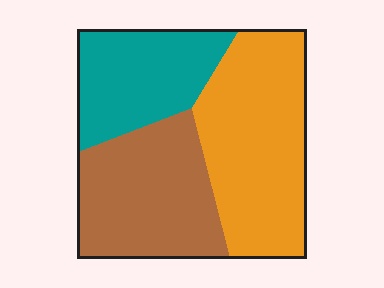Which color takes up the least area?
Teal, at roughly 25%.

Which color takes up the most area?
Orange, at roughly 40%.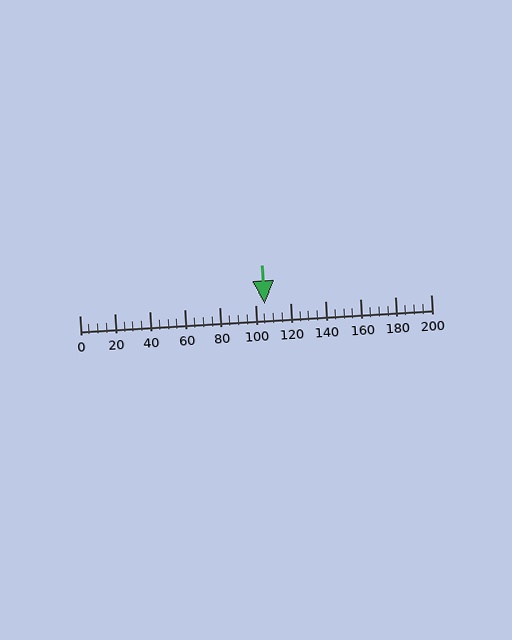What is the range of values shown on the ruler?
The ruler shows values from 0 to 200.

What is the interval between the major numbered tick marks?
The major tick marks are spaced 20 units apart.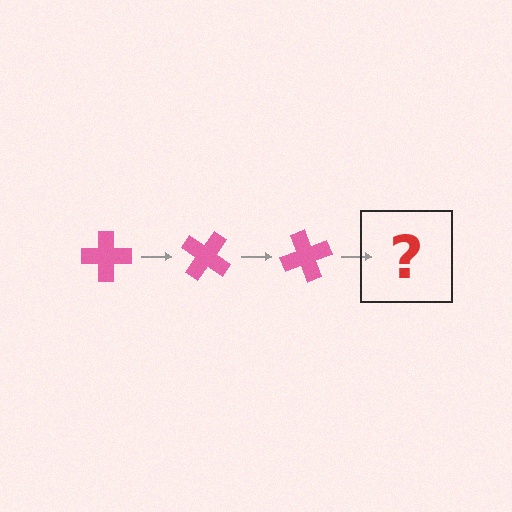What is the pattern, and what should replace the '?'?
The pattern is that the cross rotates 35 degrees each step. The '?' should be a pink cross rotated 105 degrees.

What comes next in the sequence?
The next element should be a pink cross rotated 105 degrees.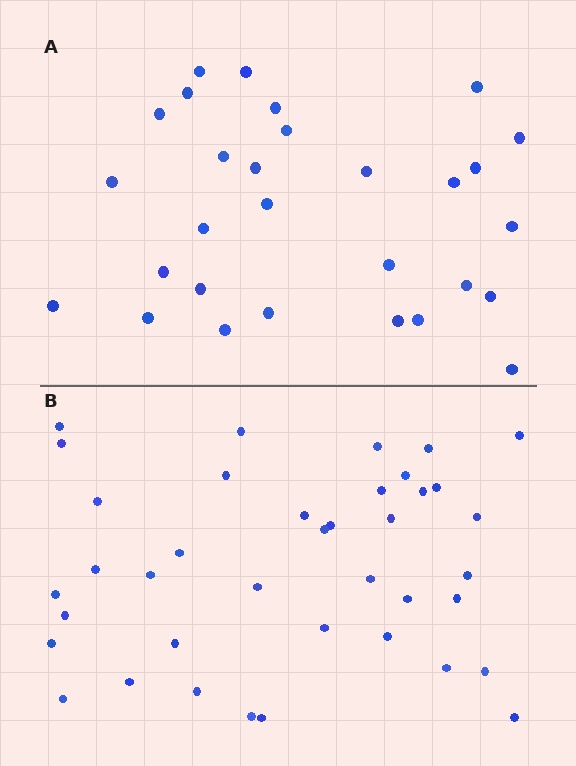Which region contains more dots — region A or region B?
Region B (the bottom region) has more dots.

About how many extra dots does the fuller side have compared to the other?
Region B has roughly 10 or so more dots than region A.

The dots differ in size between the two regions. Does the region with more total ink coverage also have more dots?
No. Region A has more total ink coverage because its dots are larger, but region B actually contains more individual dots. Total area can be misleading — the number of items is what matters here.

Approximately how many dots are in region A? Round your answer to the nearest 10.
About 30 dots. (The exact count is 29, which rounds to 30.)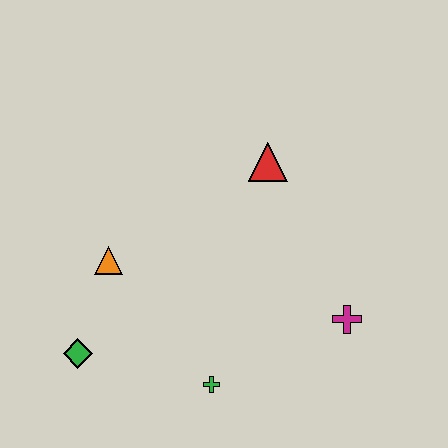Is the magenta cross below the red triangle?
Yes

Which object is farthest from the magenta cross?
The green diamond is farthest from the magenta cross.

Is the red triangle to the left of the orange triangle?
No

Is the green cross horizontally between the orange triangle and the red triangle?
Yes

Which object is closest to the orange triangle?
The green diamond is closest to the orange triangle.